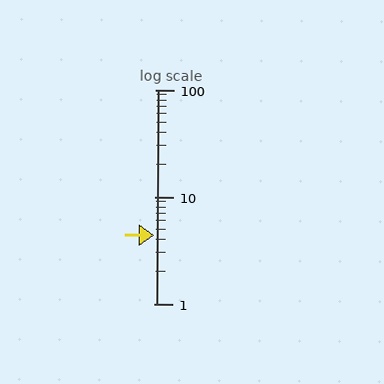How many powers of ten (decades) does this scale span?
The scale spans 2 decades, from 1 to 100.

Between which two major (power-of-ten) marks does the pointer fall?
The pointer is between 1 and 10.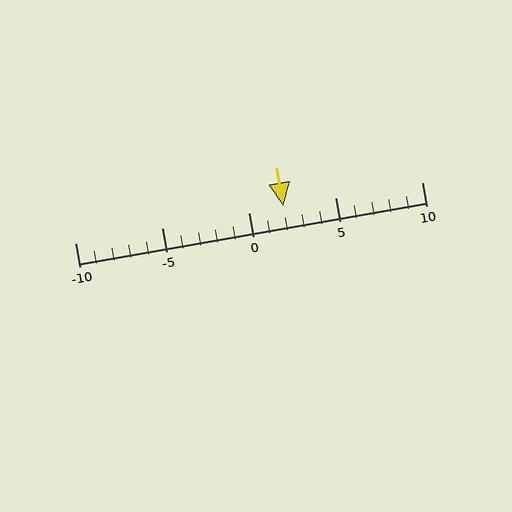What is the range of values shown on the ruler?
The ruler shows values from -10 to 10.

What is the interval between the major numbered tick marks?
The major tick marks are spaced 5 units apart.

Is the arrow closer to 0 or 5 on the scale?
The arrow is closer to 0.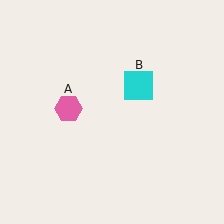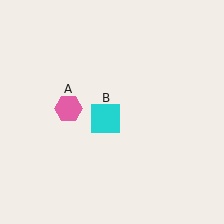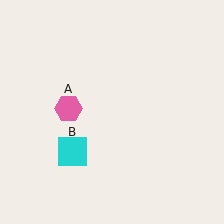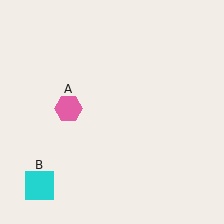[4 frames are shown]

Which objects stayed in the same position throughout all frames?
Pink hexagon (object A) remained stationary.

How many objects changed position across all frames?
1 object changed position: cyan square (object B).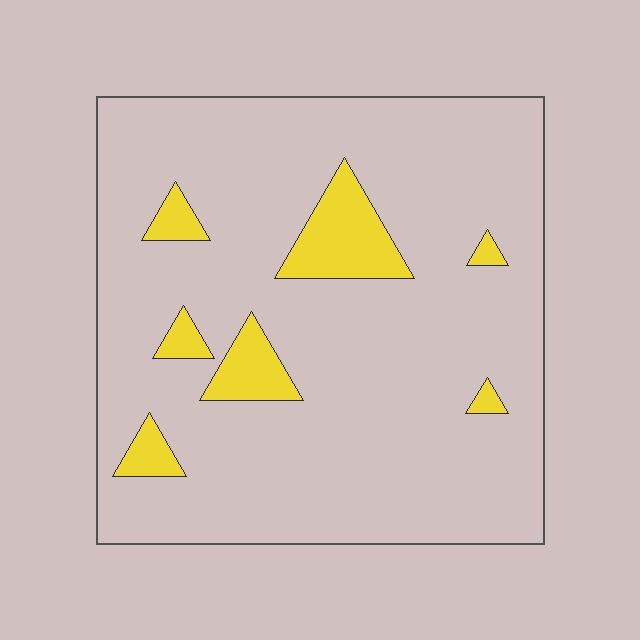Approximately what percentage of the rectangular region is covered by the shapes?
Approximately 10%.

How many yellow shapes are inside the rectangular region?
7.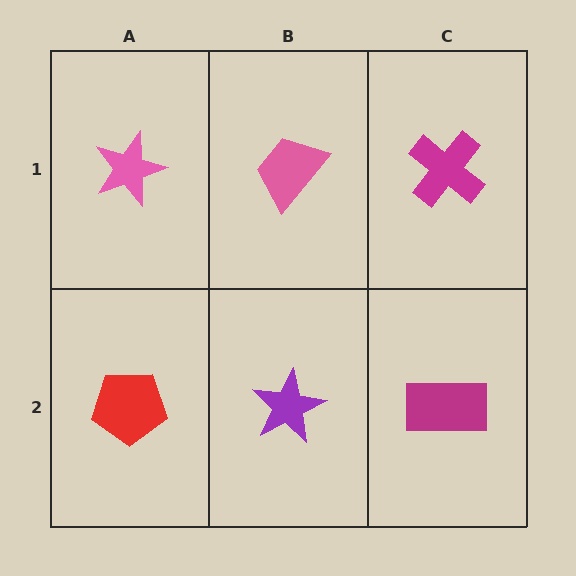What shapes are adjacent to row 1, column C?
A magenta rectangle (row 2, column C), a pink trapezoid (row 1, column B).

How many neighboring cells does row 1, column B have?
3.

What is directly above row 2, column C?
A magenta cross.